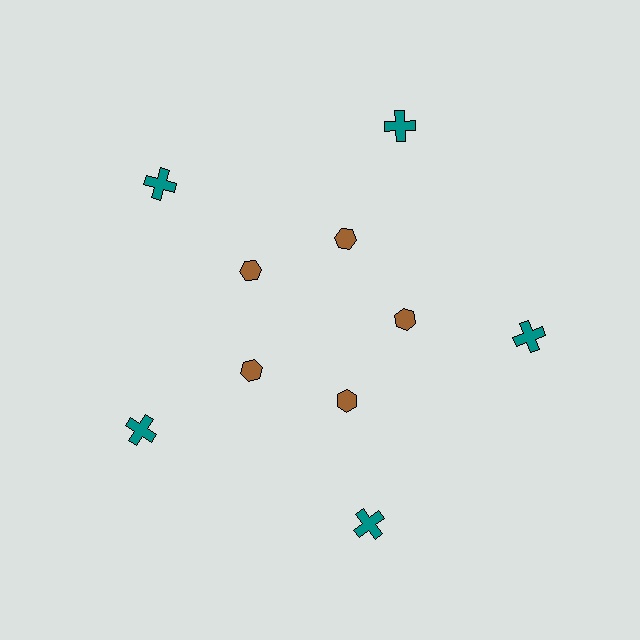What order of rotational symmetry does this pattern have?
This pattern has 5-fold rotational symmetry.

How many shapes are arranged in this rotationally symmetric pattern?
There are 10 shapes, arranged in 5 groups of 2.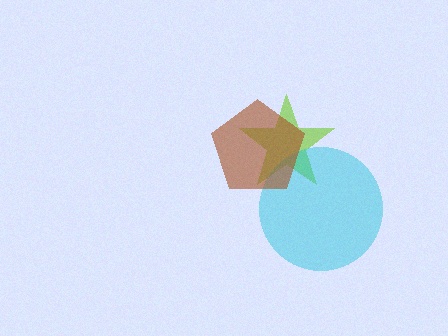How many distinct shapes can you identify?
There are 3 distinct shapes: a lime star, a cyan circle, a brown pentagon.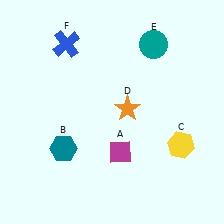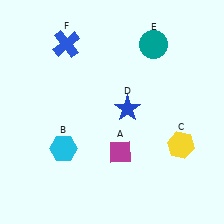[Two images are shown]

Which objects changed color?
B changed from teal to cyan. D changed from orange to blue.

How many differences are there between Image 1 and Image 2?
There are 2 differences between the two images.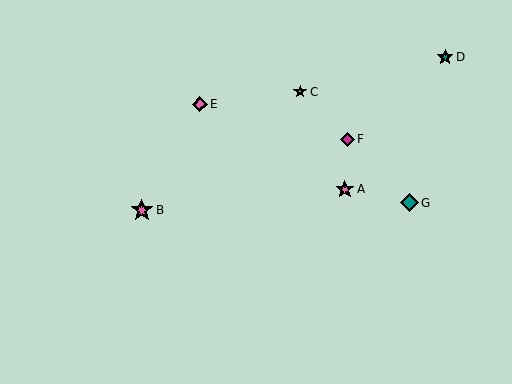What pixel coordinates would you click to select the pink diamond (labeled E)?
Click at (200, 104) to select the pink diamond E.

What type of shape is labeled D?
Shape D is a teal star.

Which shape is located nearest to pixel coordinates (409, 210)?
The teal diamond (labeled G) at (409, 203) is nearest to that location.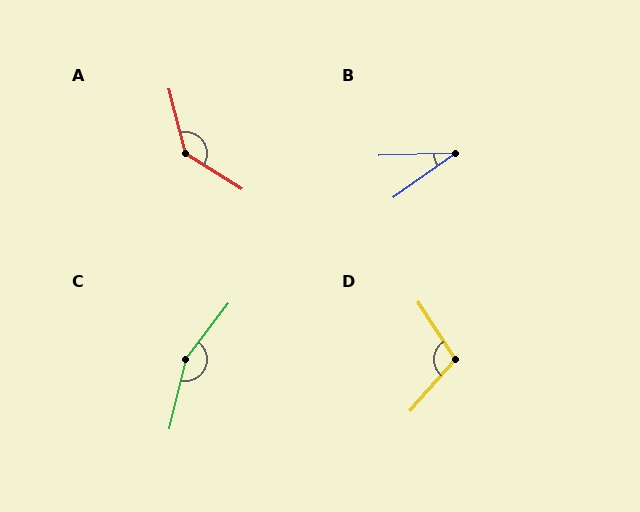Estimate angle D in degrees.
Approximately 106 degrees.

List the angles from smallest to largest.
B (33°), D (106°), A (137°), C (156°).